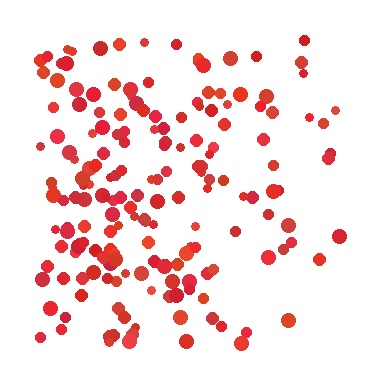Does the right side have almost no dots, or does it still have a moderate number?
Still a moderate number, just noticeably fewer than the left.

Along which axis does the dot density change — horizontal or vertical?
Horizontal.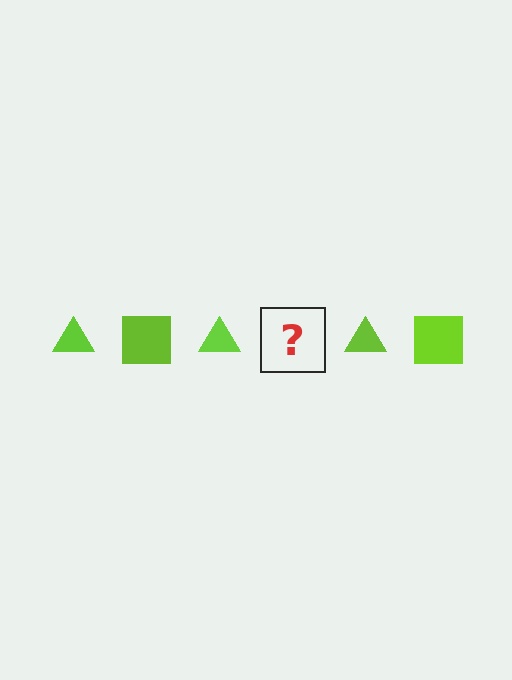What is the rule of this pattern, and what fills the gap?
The rule is that the pattern cycles through triangle, square shapes in lime. The gap should be filled with a lime square.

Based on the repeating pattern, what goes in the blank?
The blank should be a lime square.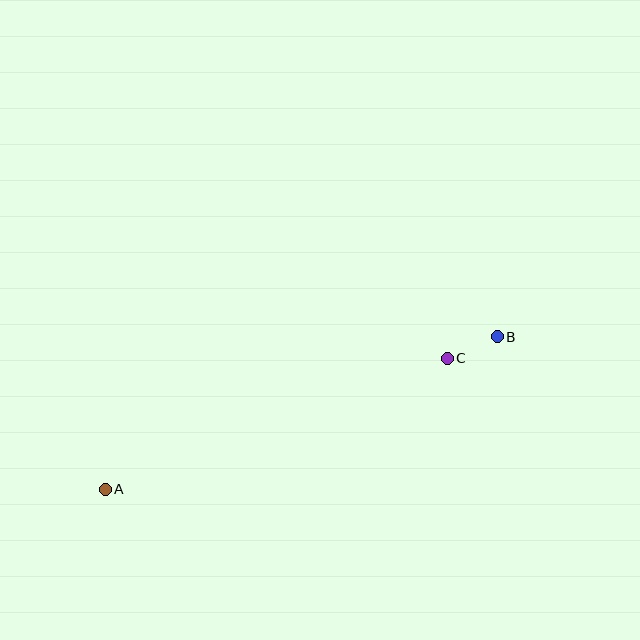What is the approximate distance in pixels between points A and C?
The distance between A and C is approximately 366 pixels.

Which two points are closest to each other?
Points B and C are closest to each other.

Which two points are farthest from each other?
Points A and B are farthest from each other.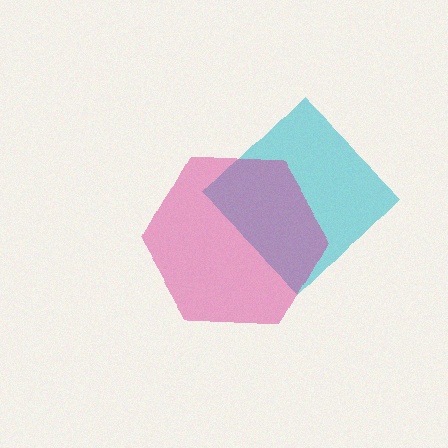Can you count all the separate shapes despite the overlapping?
Yes, there are 2 separate shapes.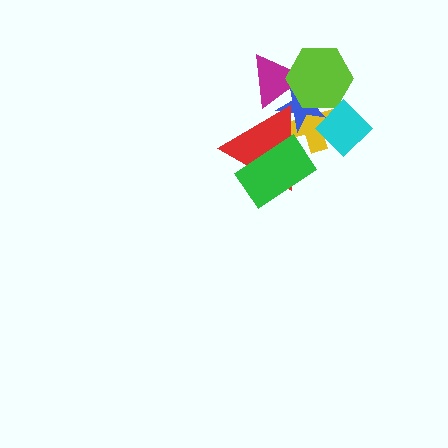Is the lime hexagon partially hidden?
Yes, it is partially covered by another shape.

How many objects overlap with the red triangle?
4 objects overlap with the red triangle.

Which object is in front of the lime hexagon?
The cyan diamond is in front of the lime hexagon.